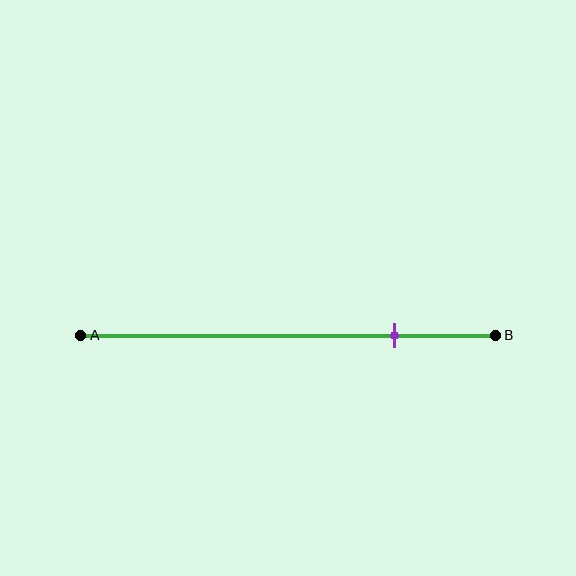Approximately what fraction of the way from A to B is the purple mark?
The purple mark is approximately 75% of the way from A to B.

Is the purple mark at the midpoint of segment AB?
No, the mark is at about 75% from A, not at the 50% midpoint.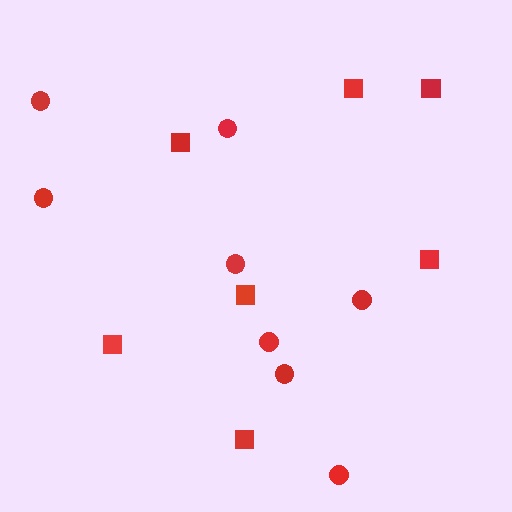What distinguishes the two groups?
There are 2 groups: one group of squares (7) and one group of circles (8).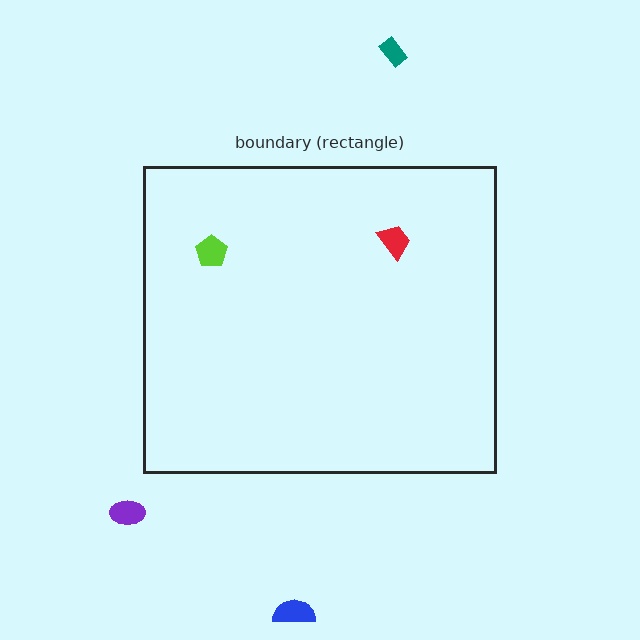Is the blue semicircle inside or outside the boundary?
Outside.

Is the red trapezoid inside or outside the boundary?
Inside.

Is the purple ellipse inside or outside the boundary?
Outside.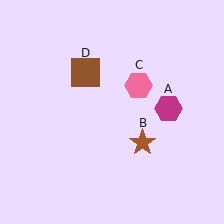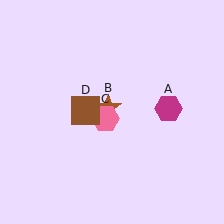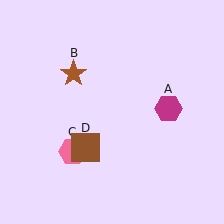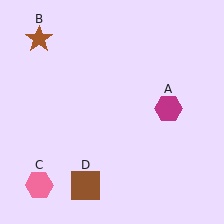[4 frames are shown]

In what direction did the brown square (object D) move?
The brown square (object D) moved down.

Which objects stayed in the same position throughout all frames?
Magenta hexagon (object A) remained stationary.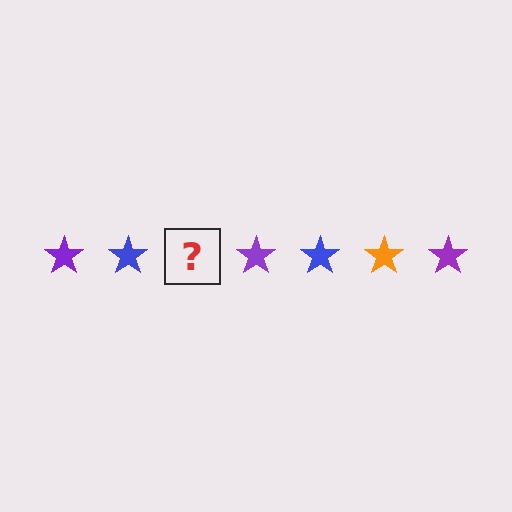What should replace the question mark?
The question mark should be replaced with an orange star.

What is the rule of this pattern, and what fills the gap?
The rule is that the pattern cycles through purple, blue, orange stars. The gap should be filled with an orange star.